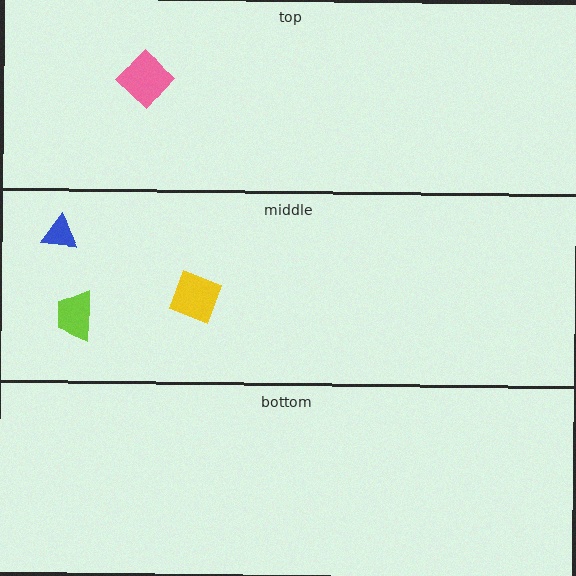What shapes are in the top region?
The pink diamond.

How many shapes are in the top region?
1.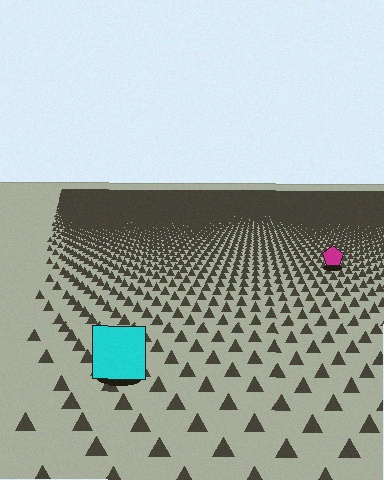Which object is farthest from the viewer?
The magenta pentagon is farthest from the viewer. It appears smaller and the ground texture around it is denser.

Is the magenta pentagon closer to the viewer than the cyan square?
No. The cyan square is closer — you can tell from the texture gradient: the ground texture is coarser near it.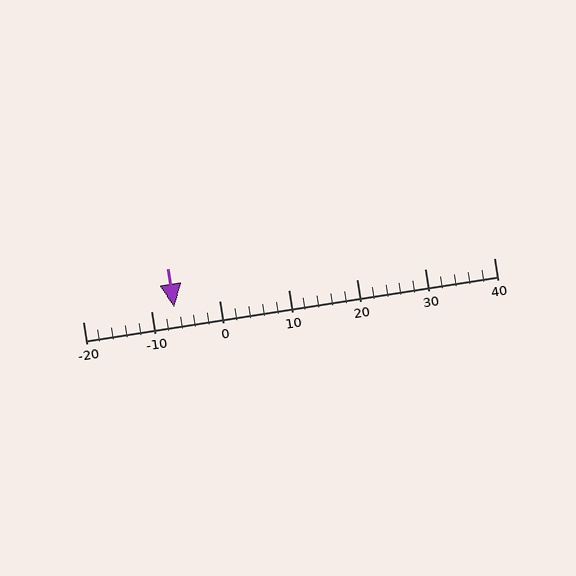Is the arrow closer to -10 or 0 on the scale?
The arrow is closer to -10.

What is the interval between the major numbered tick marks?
The major tick marks are spaced 10 units apart.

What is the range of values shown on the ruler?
The ruler shows values from -20 to 40.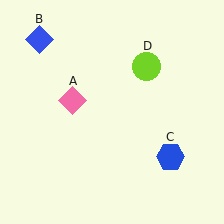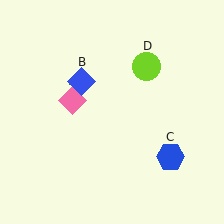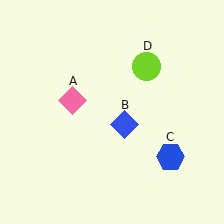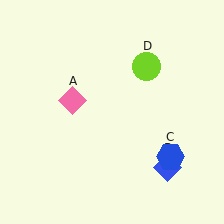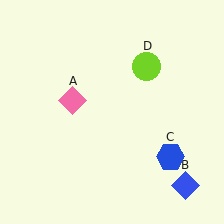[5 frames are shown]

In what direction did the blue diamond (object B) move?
The blue diamond (object B) moved down and to the right.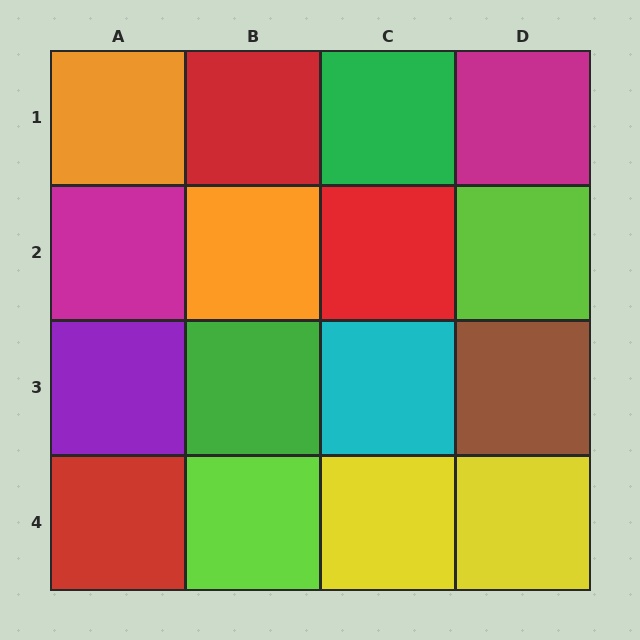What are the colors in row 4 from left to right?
Red, lime, yellow, yellow.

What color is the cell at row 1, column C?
Green.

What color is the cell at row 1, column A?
Orange.